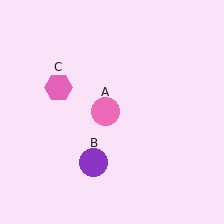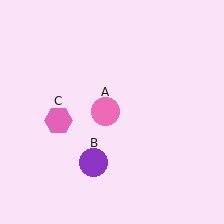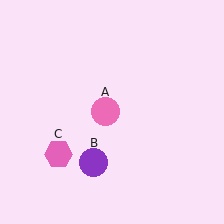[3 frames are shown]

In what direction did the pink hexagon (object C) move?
The pink hexagon (object C) moved down.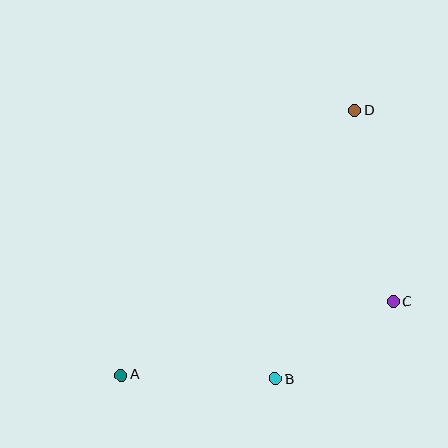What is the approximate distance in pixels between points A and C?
The distance between A and C is approximately 282 pixels.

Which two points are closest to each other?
Points B and C are closest to each other.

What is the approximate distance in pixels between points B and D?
The distance between B and D is approximately 280 pixels.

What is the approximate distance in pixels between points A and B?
The distance between A and B is approximately 155 pixels.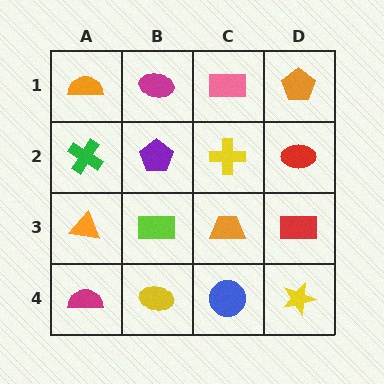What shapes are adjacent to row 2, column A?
An orange semicircle (row 1, column A), an orange triangle (row 3, column A), a purple pentagon (row 2, column B).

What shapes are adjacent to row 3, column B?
A purple pentagon (row 2, column B), a yellow ellipse (row 4, column B), an orange triangle (row 3, column A), an orange trapezoid (row 3, column C).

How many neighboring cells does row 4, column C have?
3.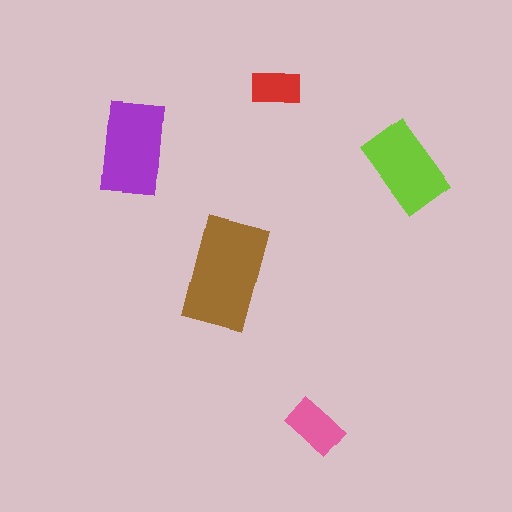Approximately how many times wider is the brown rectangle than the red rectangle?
About 2 times wider.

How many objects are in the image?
There are 5 objects in the image.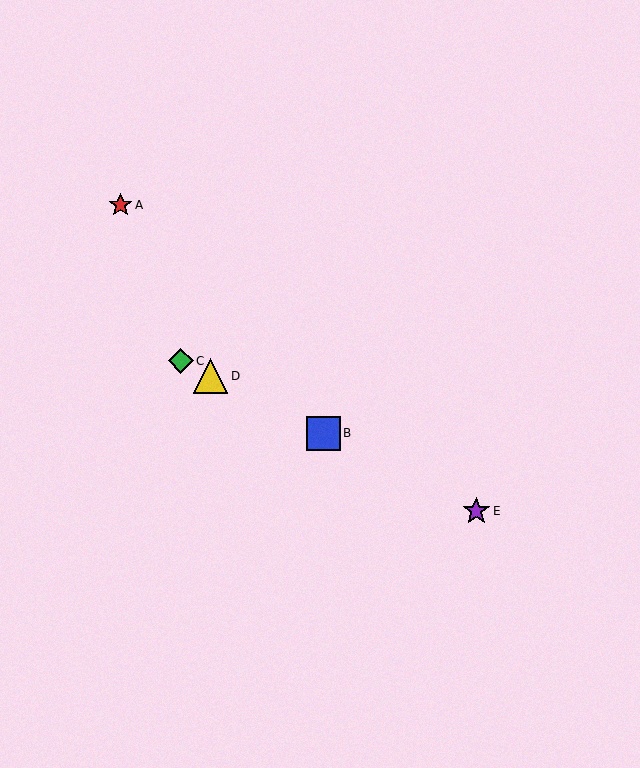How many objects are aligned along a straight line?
4 objects (B, C, D, E) are aligned along a straight line.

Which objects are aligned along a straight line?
Objects B, C, D, E are aligned along a straight line.